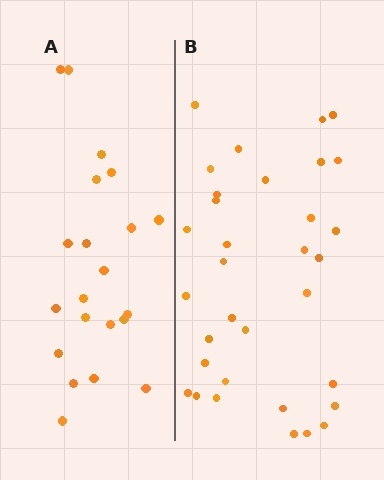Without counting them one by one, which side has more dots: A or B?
Region B (the right region) has more dots.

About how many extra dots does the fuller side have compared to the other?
Region B has roughly 12 or so more dots than region A.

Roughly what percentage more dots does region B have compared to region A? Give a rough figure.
About 55% more.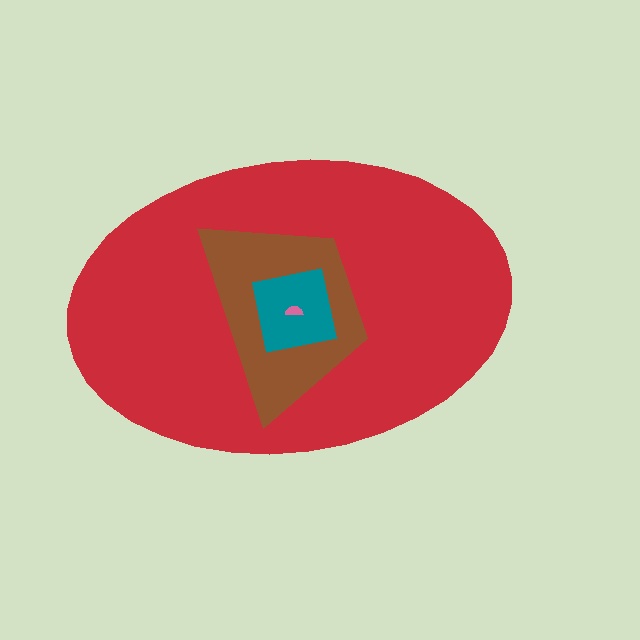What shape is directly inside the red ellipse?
The brown trapezoid.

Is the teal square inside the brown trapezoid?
Yes.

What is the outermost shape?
The red ellipse.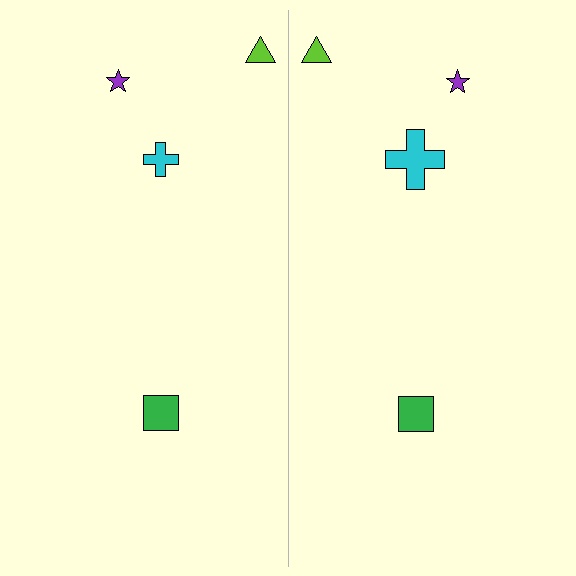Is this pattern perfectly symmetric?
No, the pattern is not perfectly symmetric. The cyan cross on the right side has a different size than its mirror counterpart.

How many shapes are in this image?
There are 8 shapes in this image.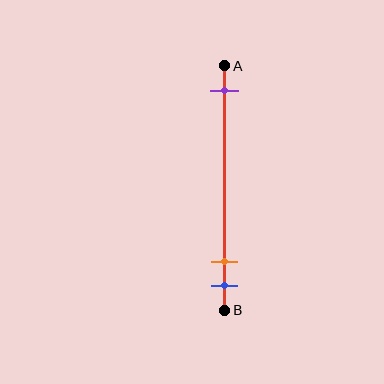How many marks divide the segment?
There are 3 marks dividing the segment.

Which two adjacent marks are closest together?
The orange and blue marks are the closest adjacent pair.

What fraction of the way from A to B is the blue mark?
The blue mark is approximately 90% (0.9) of the way from A to B.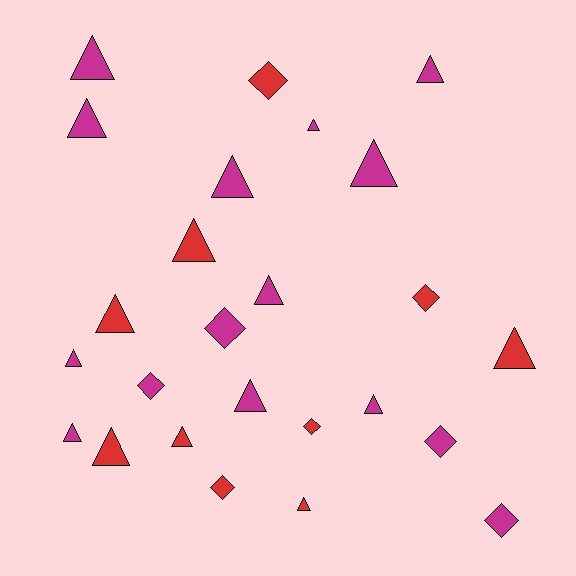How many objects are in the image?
There are 25 objects.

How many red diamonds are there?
There are 4 red diamonds.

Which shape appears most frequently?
Triangle, with 17 objects.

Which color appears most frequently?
Magenta, with 15 objects.